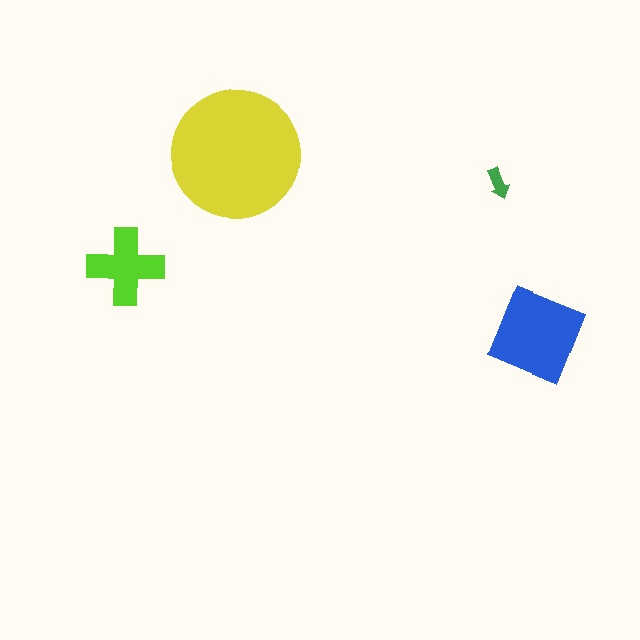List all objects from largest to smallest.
The yellow circle, the blue diamond, the lime cross, the green arrow.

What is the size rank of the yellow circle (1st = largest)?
1st.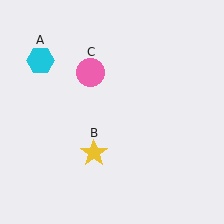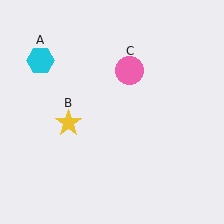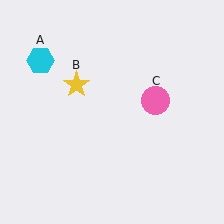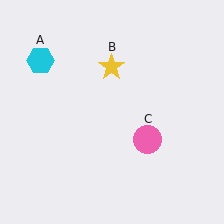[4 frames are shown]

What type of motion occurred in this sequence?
The yellow star (object B), pink circle (object C) rotated clockwise around the center of the scene.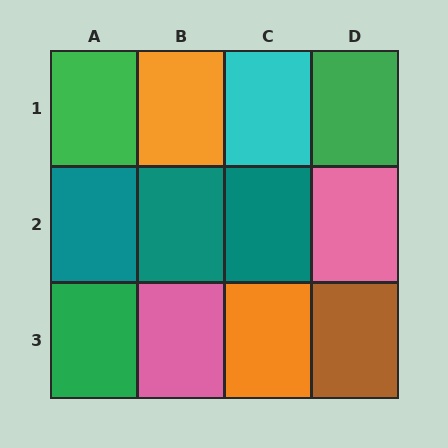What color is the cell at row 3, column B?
Pink.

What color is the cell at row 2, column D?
Pink.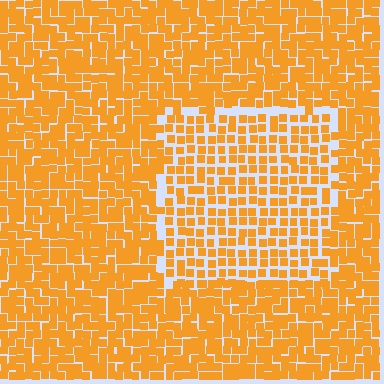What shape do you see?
I see a rectangle.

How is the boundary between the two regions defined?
The boundary is defined by a change in element density (approximately 1.6x ratio). All elements are the same color, size, and shape.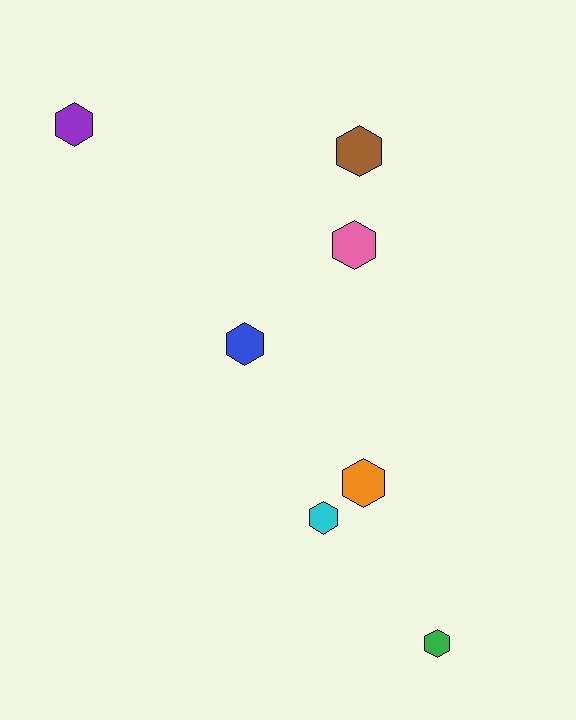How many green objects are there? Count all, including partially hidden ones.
There is 1 green object.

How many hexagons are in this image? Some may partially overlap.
There are 7 hexagons.